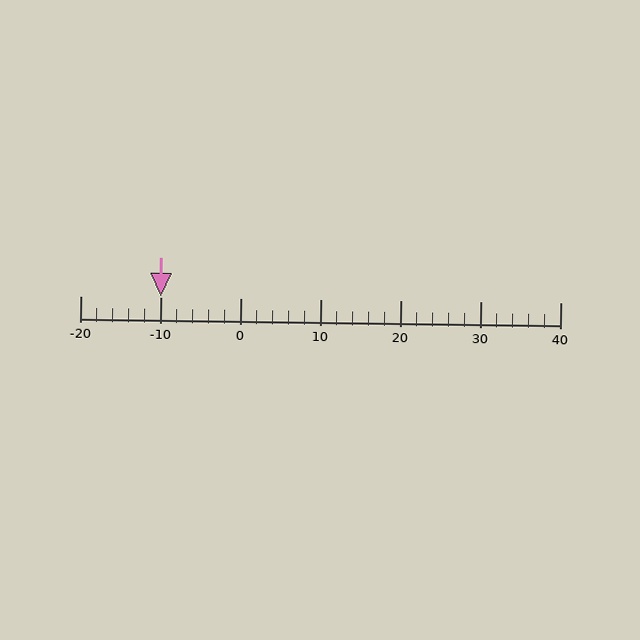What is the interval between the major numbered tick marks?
The major tick marks are spaced 10 units apart.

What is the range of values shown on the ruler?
The ruler shows values from -20 to 40.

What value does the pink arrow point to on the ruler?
The pink arrow points to approximately -10.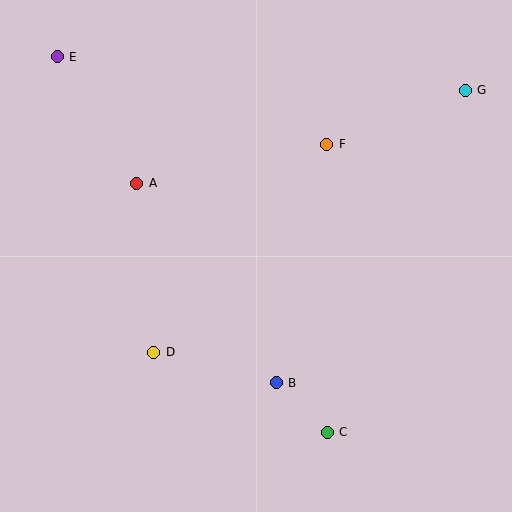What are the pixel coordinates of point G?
Point G is at (465, 90).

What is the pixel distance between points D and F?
The distance between D and F is 270 pixels.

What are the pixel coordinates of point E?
Point E is at (57, 57).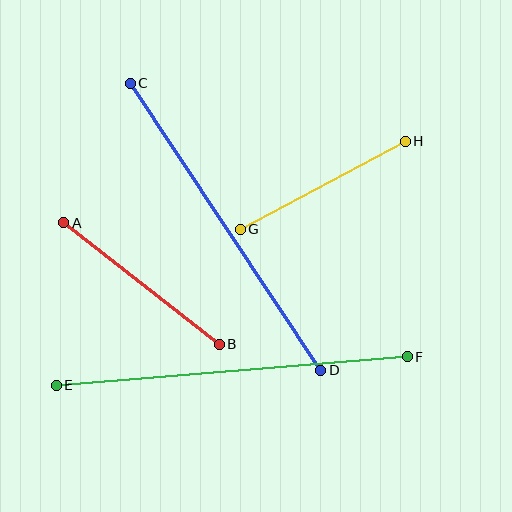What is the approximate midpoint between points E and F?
The midpoint is at approximately (232, 371) pixels.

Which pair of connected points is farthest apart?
Points E and F are farthest apart.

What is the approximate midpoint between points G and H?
The midpoint is at approximately (323, 185) pixels.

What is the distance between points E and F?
The distance is approximately 352 pixels.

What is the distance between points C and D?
The distance is approximately 344 pixels.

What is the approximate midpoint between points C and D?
The midpoint is at approximately (226, 227) pixels.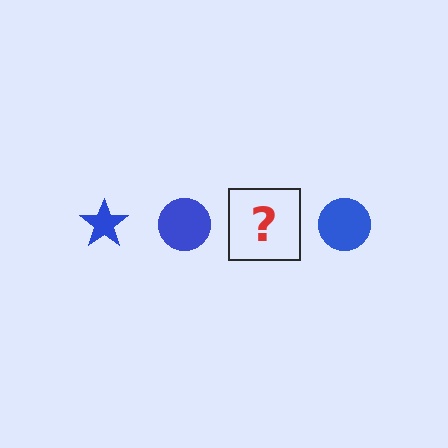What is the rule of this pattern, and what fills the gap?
The rule is that the pattern cycles through star, circle shapes in blue. The gap should be filled with a blue star.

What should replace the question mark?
The question mark should be replaced with a blue star.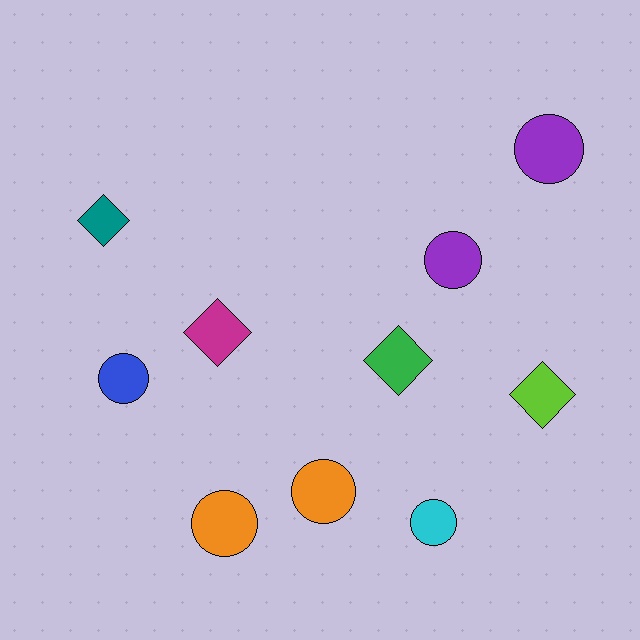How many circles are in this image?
There are 6 circles.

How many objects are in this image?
There are 10 objects.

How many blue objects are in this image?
There is 1 blue object.